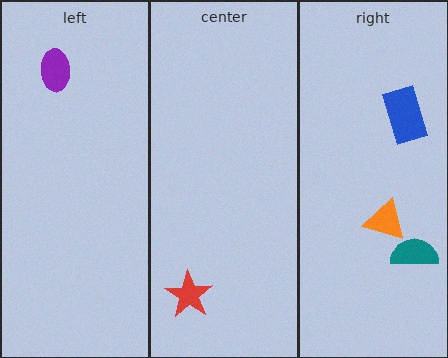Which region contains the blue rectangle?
The right region.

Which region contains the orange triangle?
The right region.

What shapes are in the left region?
The purple ellipse.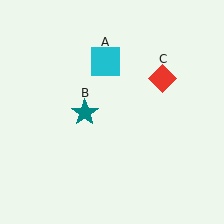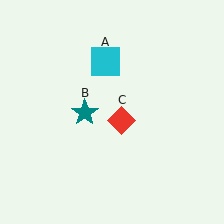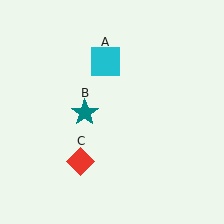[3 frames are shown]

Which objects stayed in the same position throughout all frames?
Cyan square (object A) and teal star (object B) remained stationary.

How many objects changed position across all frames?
1 object changed position: red diamond (object C).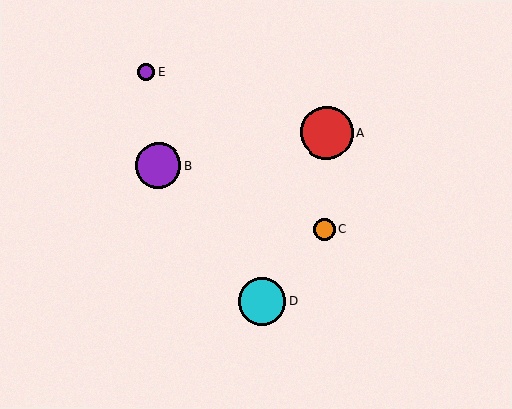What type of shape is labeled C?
Shape C is an orange circle.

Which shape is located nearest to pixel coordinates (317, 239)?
The orange circle (labeled C) at (324, 229) is nearest to that location.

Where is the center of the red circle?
The center of the red circle is at (327, 132).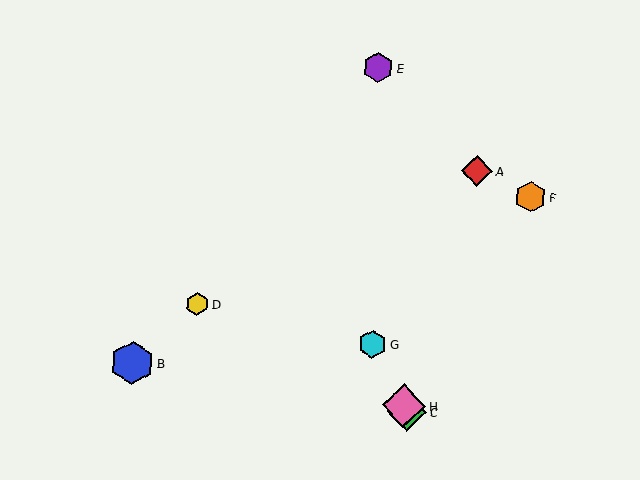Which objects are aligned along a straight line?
Objects C, G, H are aligned along a straight line.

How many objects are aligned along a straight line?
3 objects (C, G, H) are aligned along a straight line.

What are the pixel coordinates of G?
Object G is at (372, 344).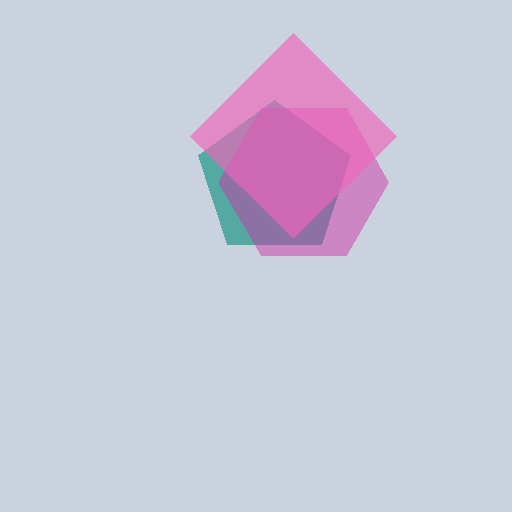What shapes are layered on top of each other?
The layered shapes are: a teal pentagon, a magenta hexagon, a pink diamond.